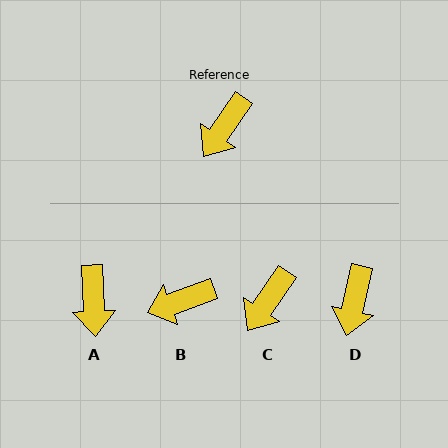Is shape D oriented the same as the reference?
No, it is off by about 22 degrees.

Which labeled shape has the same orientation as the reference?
C.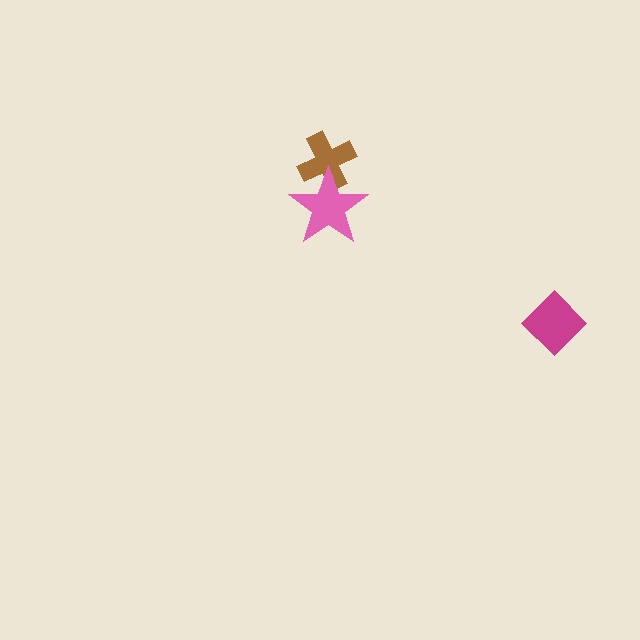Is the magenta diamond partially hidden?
No, no other shape covers it.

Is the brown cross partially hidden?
Yes, it is partially covered by another shape.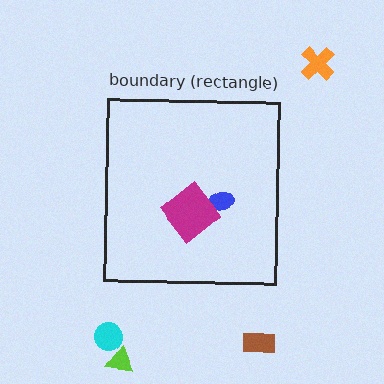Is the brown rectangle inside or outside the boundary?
Outside.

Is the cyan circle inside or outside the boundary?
Outside.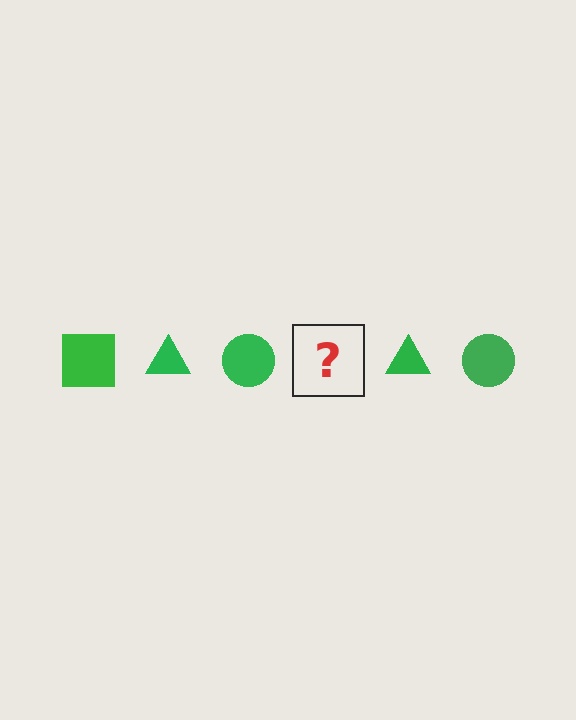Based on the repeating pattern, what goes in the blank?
The blank should be a green square.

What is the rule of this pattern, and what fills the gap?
The rule is that the pattern cycles through square, triangle, circle shapes in green. The gap should be filled with a green square.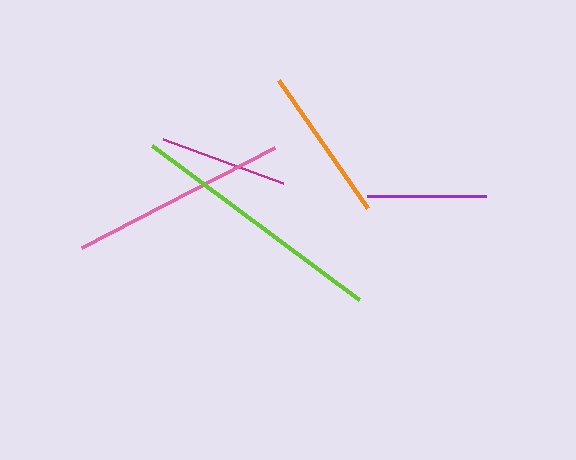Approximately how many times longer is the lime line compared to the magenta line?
The lime line is approximately 2.0 times the length of the magenta line.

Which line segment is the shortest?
The purple line is the shortest at approximately 120 pixels.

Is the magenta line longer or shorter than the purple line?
The magenta line is longer than the purple line.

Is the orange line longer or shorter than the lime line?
The lime line is longer than the orange line.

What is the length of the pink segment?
The pink segment is approximately 217 pixels long.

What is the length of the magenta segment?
The magenta segment is approximately 127 pixels long.